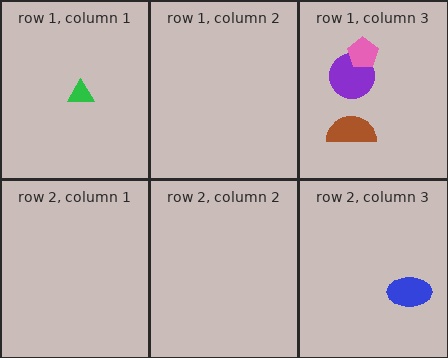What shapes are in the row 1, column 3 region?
The brown semicircle, the purple circle, the pink pentagon.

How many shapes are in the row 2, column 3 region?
1.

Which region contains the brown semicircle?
The row 1, column 3 region.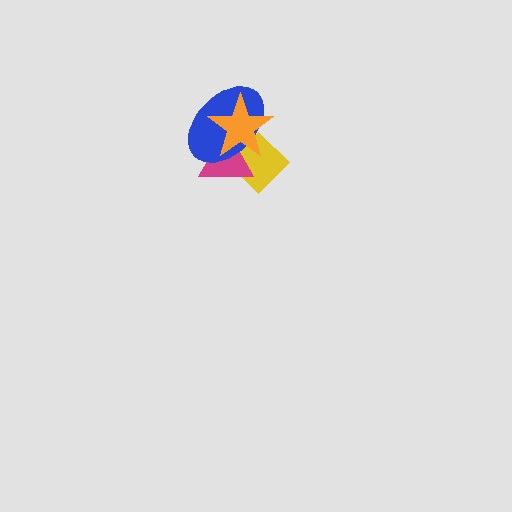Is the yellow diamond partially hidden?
Yes, it is partially covered by another shape.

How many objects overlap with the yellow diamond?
3 objects overlap with the yellow diamond.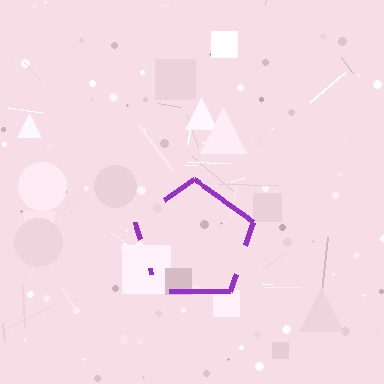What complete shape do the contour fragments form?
The contour fragments form a pentagon.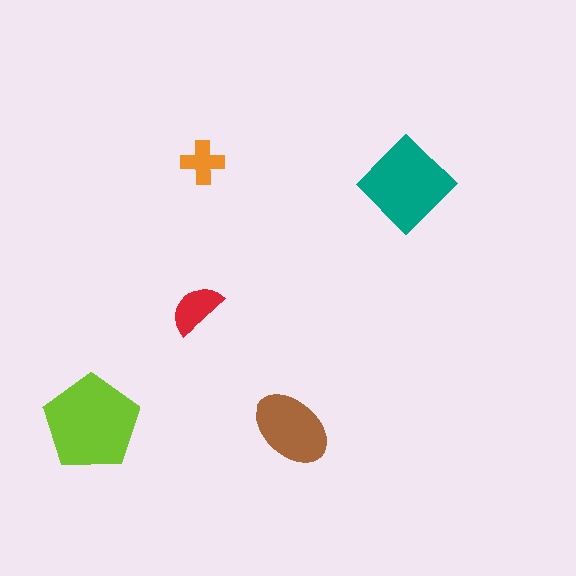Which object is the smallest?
The orange cross.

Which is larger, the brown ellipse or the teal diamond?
The teal diamond.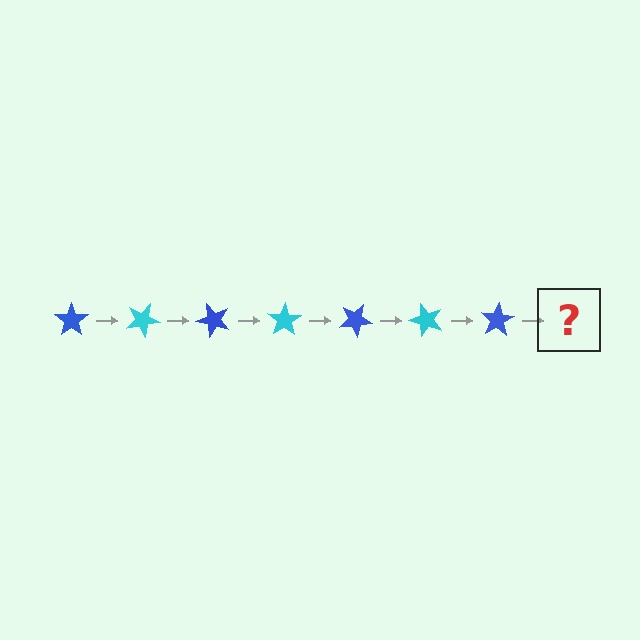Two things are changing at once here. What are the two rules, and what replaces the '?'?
The two rules are that it rotates 25 degrees each step and the color cycles through blue and cyan. The '?' should be a cyan star, rotated 175 degrees from the start.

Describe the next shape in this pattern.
It should be a cyan star, rotated 175 degrees from the start.